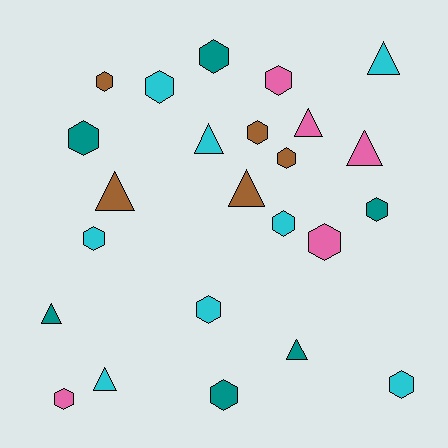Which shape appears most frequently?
Hexagon, with 15 objects.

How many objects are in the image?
There are 24 objects.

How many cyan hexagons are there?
There are 5 cyan hexagons.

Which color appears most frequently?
Cyan, with 8 objects.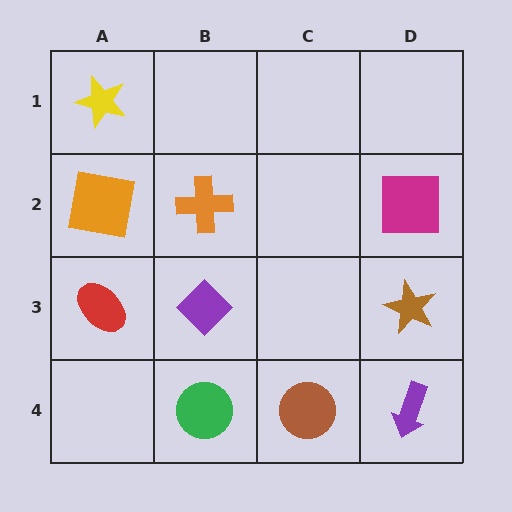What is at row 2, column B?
An orange cross.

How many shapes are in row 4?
3 shapes.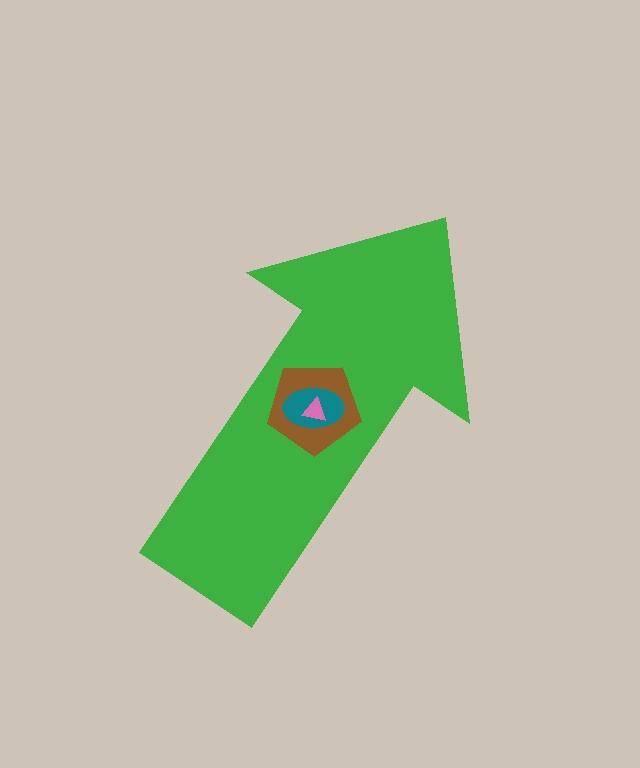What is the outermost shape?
The green arrow.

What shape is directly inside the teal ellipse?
The pink triangle.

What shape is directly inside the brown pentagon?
The teal ellipse.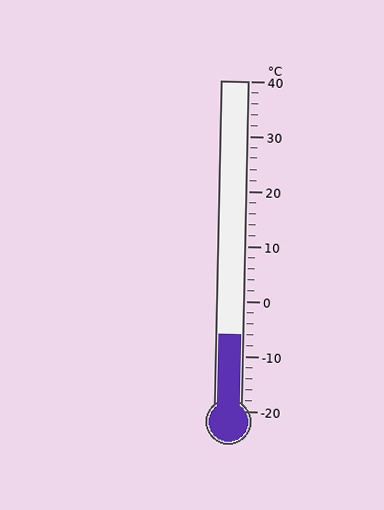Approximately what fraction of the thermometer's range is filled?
The thermometer is filled to approximately 25% of its range.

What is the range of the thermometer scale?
The thermometer scale ranges from -20°C to 40°C.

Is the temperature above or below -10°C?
The temperature is above -10°C.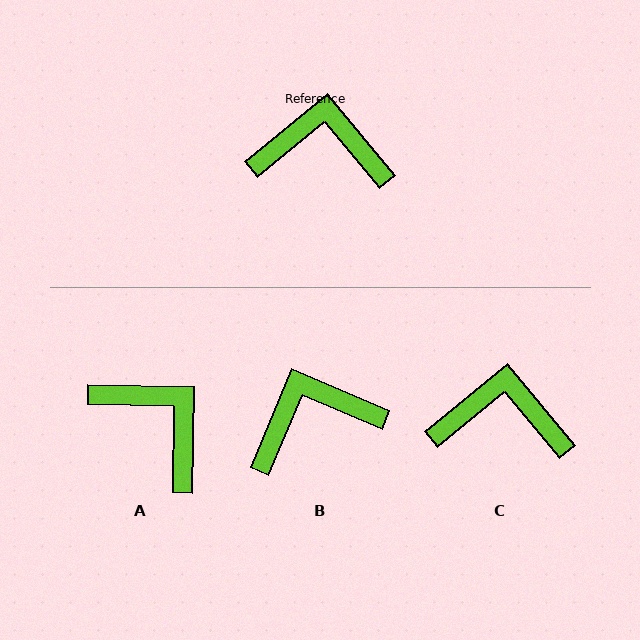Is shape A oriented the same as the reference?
No, it is off by about 41 degrees.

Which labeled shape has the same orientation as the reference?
C.